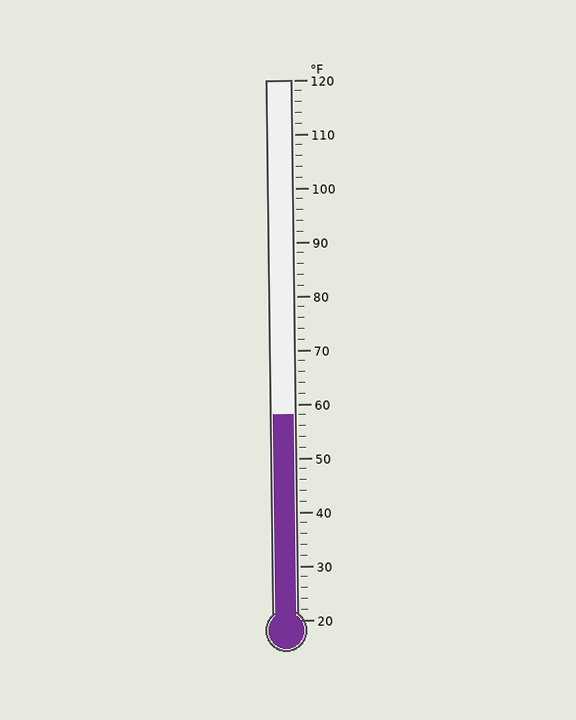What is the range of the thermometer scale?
The thermometer scale ranges from 20°F to 120°F.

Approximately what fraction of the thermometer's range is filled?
The thermometer is filled to approximately 40% of its range.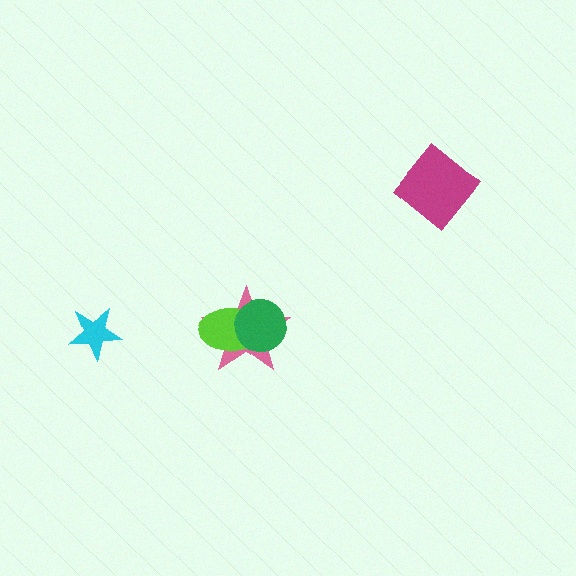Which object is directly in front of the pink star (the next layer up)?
The lime ellipse is directly in front of the pink star.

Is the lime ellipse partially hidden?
Yes, it is partially covered by another shape.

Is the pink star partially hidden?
Yes, it is partially covered by another shape.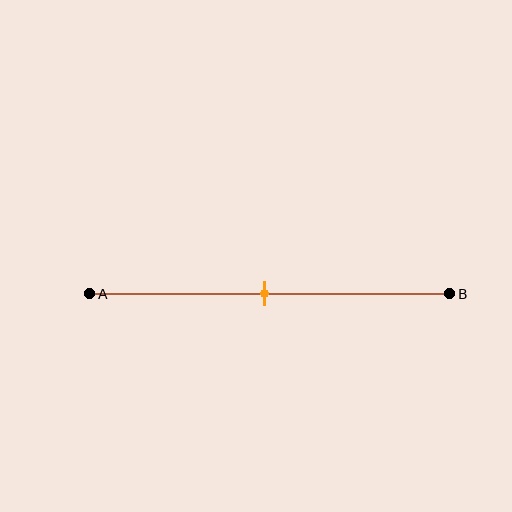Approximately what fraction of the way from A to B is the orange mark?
The orange mark is approximately 50% of the way from A to B.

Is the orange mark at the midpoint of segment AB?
Yes, the mark is approximately at the midpoint.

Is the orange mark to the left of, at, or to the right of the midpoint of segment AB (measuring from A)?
The orange mark is approximately at the midpoint of segment AB.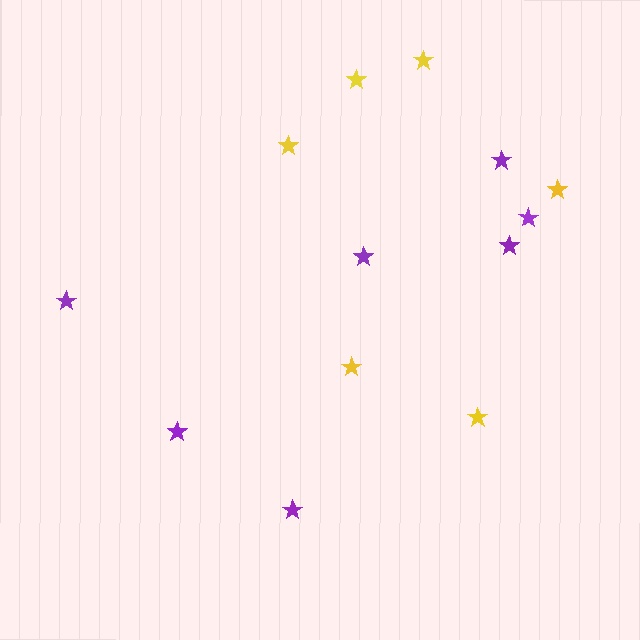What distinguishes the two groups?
There are 2 groups: one group of yellow stars (6) and one group of purple stars (7).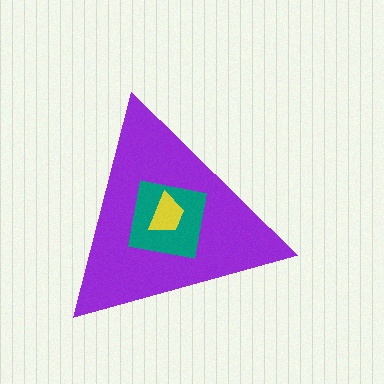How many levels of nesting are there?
3.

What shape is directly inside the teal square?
The yellow trapezoid.